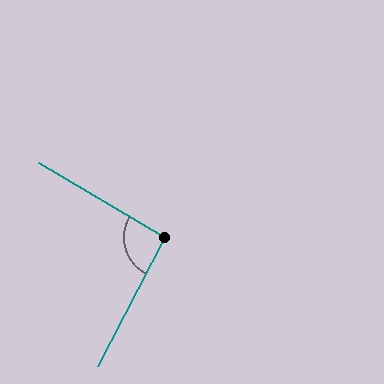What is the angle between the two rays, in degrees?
Approximately 93 degrees.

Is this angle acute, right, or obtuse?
It is approximately a right angle.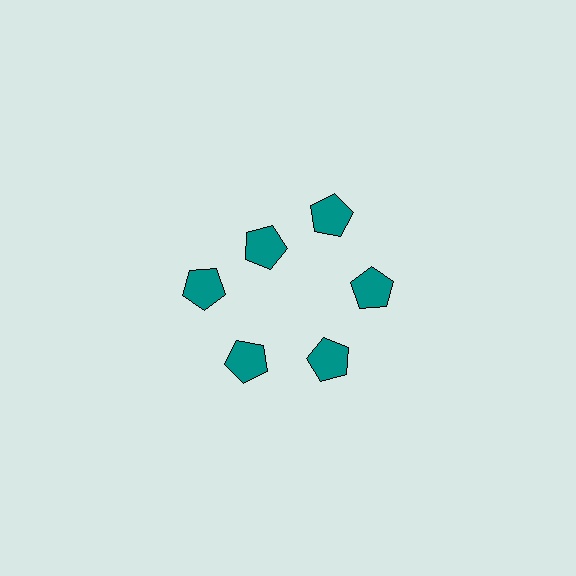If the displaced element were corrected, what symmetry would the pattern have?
It would have 6-fold rotational symmetry — the pattern would map onto itself every 60 degrees.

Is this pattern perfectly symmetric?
No. The 6 teal pentagons are arranged in a ring, but one element near the 11 o'clock position is pulled inward toward the center, breaking the 6-fold rotational symmetry.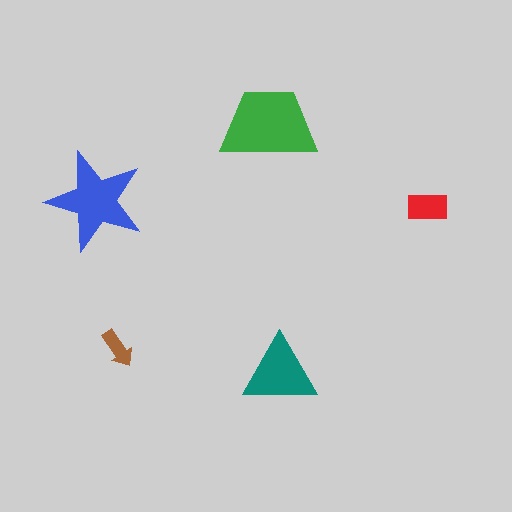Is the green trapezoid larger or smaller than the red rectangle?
Larger.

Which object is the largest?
The green trapezoid.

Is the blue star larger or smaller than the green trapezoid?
Smaller.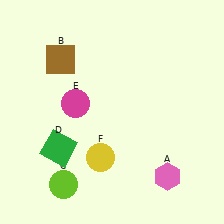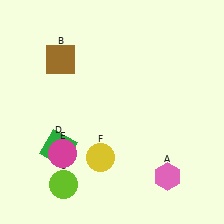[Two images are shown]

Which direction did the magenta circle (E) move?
The magenta circle (E) moved down.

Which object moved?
The magenta circle (E) moved down.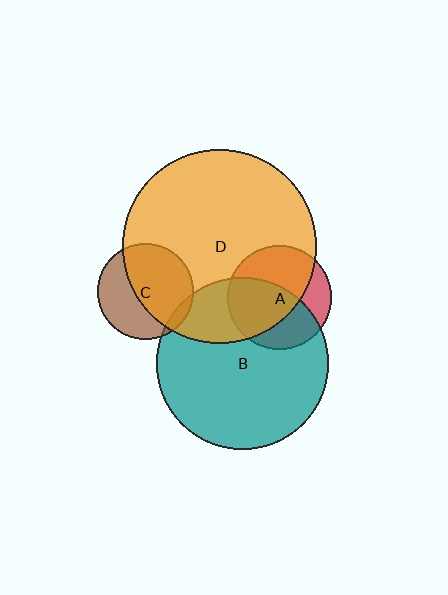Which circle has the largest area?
Circle D (orange).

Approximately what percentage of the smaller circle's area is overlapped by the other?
Approximately 5%.